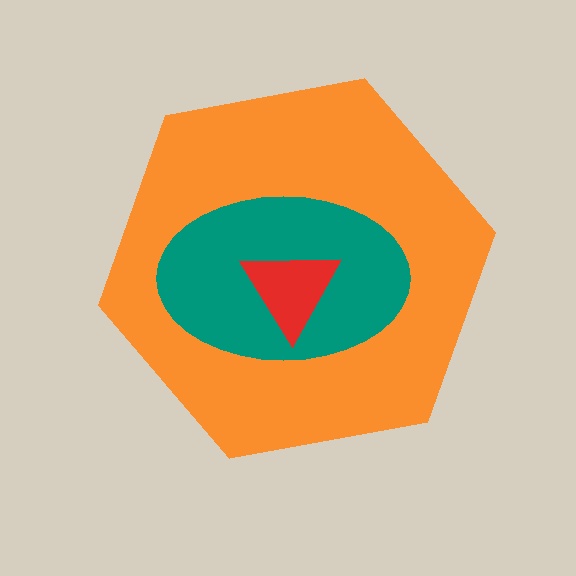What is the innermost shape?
The red triangle.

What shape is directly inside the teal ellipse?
The red triangle.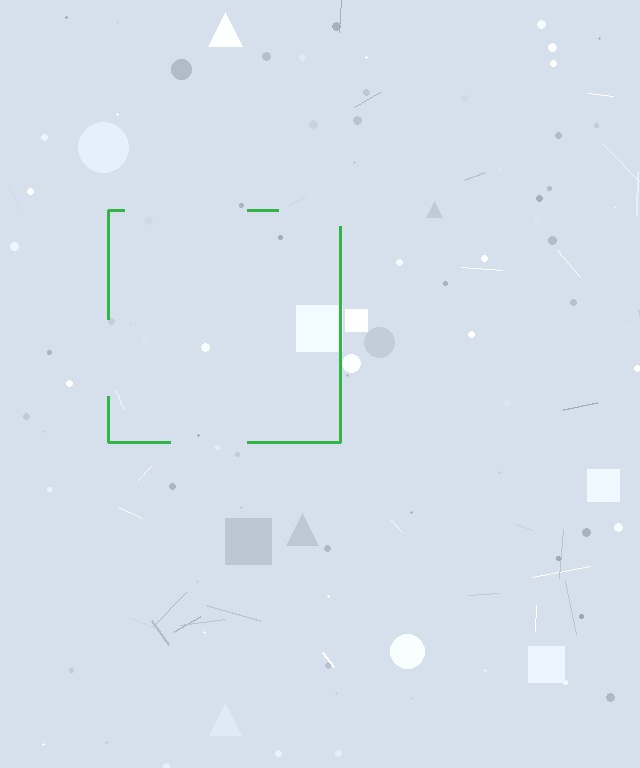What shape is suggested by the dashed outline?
The dashed outline suggests a square.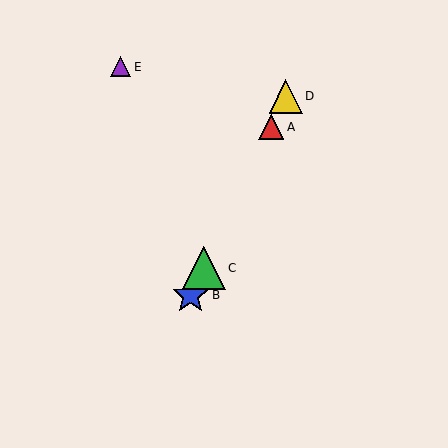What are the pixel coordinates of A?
Object A is at (271, 127).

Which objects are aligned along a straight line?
Objects A, B, C, D are aligned along a straight line.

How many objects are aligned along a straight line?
4 objects (A, B, C, D) are aligned along a straight line.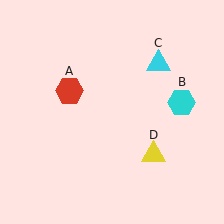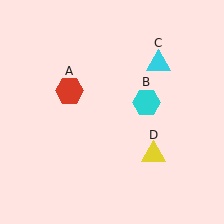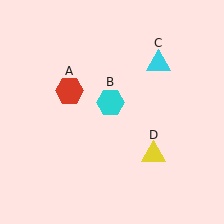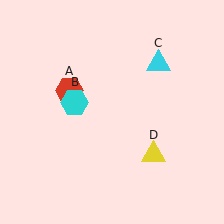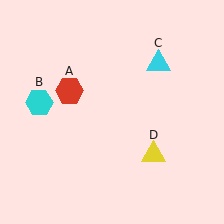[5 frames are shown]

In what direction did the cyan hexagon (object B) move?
The cyan hexagon (object B) moved left.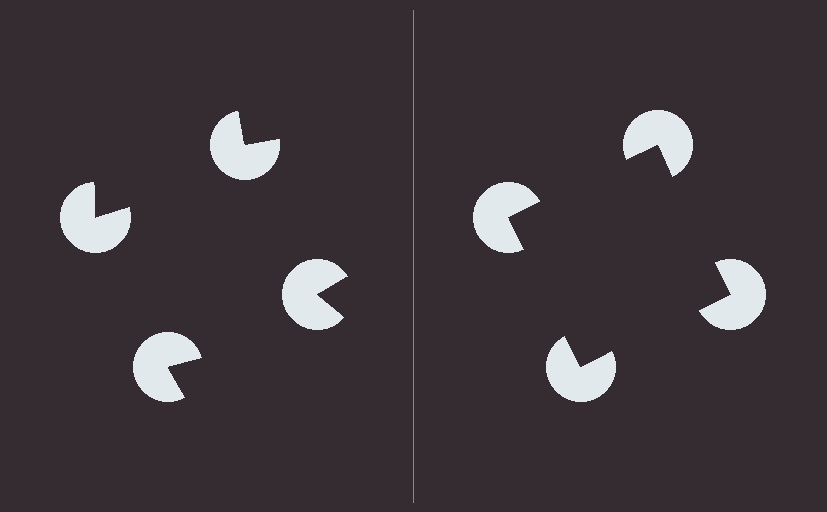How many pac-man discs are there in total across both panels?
8 — 4 on each side.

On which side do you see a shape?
An illusory square appears on the right side. On the left side the wedge cuts are rotated, so no coherent shape forms.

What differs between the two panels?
The pac-man discs are positioned identically on both sides; only the wedge orientations differ. On the right they align to a square; on the left they are misaligned.